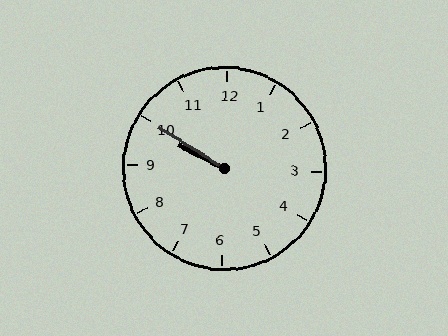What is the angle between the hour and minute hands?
Approximately 5 degrees.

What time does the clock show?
9:50.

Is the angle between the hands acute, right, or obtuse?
It is acute.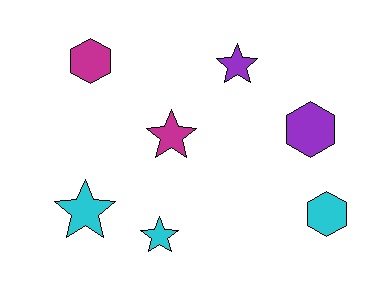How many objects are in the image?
There are 7 objects.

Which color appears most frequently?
Cyan, with 3 objects.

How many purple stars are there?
There is 1 purple star.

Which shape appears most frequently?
Star, with 4 objects.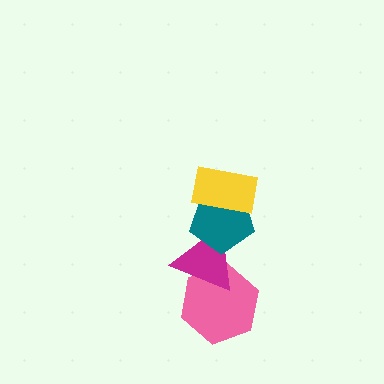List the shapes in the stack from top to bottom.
From top to bottom: the yellow rectangle, the teal pentagon, the magenta triangle, the pink hexagon.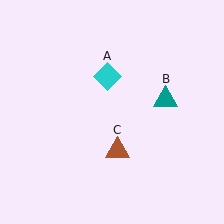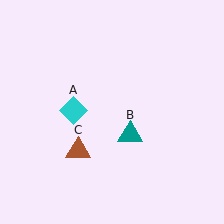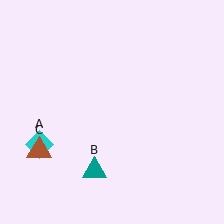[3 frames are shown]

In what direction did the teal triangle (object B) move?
The teal triangle (object B) moved down and to the left.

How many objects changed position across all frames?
3 objects changed position: cyan diamond (object A), teal triangle (object B), brown triangle (object C).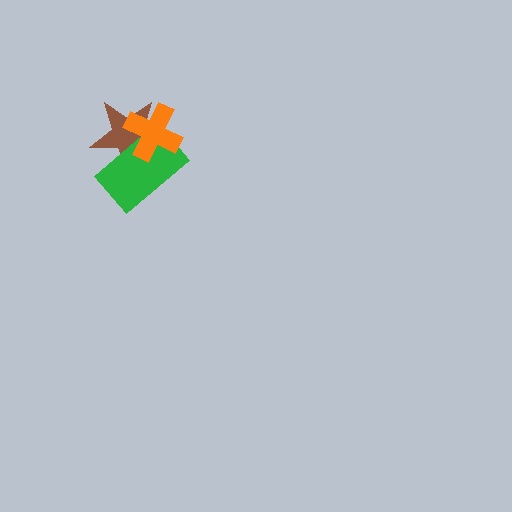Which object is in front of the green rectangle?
The orange cross is in front of the green rectangle.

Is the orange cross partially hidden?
No, no other shape covers it.